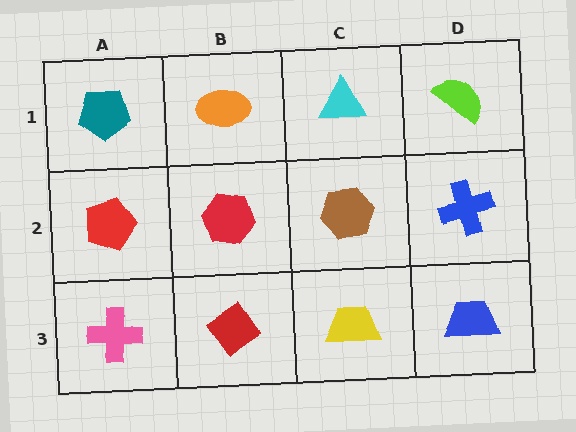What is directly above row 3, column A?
A red pentagon.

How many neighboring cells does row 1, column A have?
2.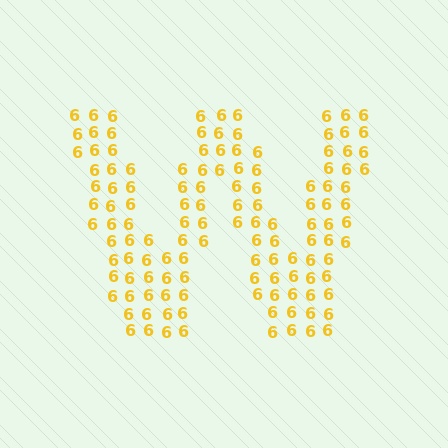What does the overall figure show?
The overall figure shows the letter W.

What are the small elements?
The small elements are digit 6's.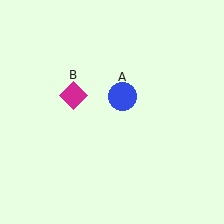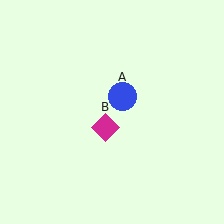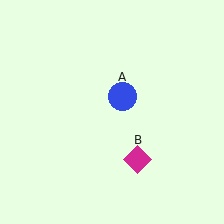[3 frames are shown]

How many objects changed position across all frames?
1 object changed position: magenta diamond (object B).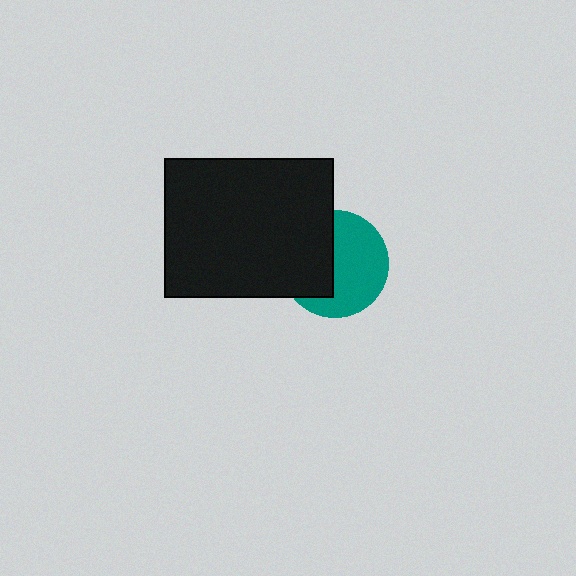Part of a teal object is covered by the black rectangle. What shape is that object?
It is a circle.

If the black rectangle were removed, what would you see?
You would see the complete teal circle.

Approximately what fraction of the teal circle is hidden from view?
Roughly 42% of the teal circle is hidden behind the black rectangle.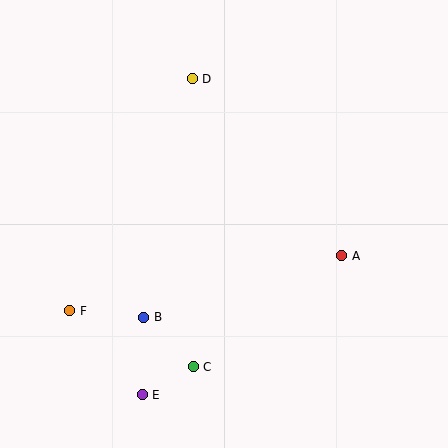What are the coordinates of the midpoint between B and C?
The midpoint between B and C is at (168, 342).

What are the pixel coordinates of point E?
Point E is at (142, 395).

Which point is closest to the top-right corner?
Point D is closest to the top-right corner.